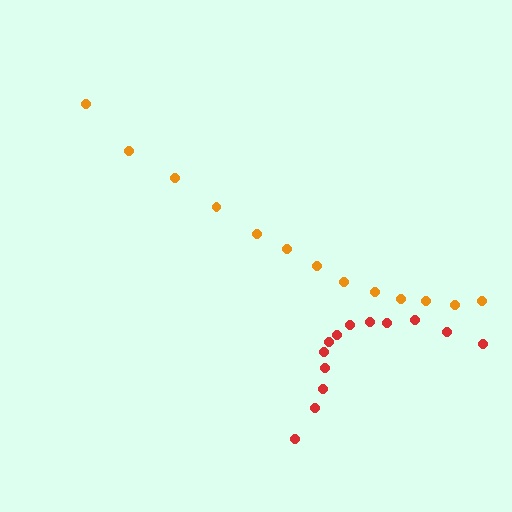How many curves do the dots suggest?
There are 2 distinct paths.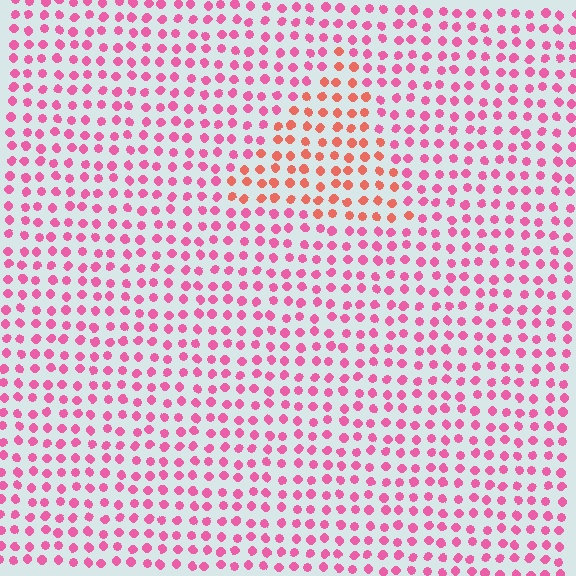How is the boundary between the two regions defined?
The boundary is defined purely by a slight shift in hue (about 36 degrees). Spacing, size, and orientation are identical on both sides.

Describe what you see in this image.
The image is filled with small pink elements in a uniform arrangement. A triangle-shaped region is visible where the elements are tinted to a slightly different hue, forming a subtle color boundary.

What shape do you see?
I see a triangle.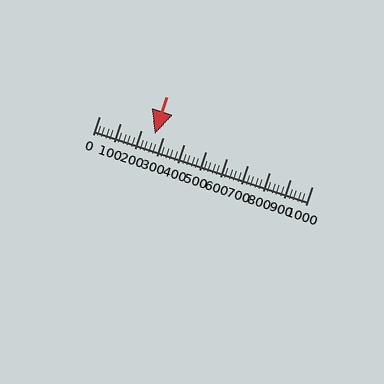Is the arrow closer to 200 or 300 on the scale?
The arrow is closer to 300.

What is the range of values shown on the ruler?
The ruler shows values from 0 to 1000.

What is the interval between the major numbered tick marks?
The major tick marks are spaced 100 units apart.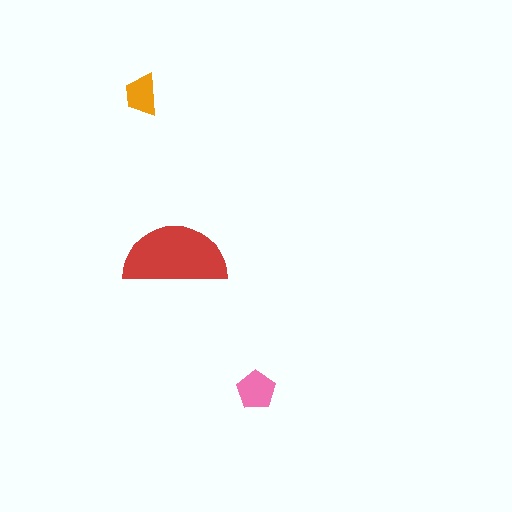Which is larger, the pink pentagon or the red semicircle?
The red semicircle.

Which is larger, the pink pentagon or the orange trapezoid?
The pink pentagon.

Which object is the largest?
The red semicircle.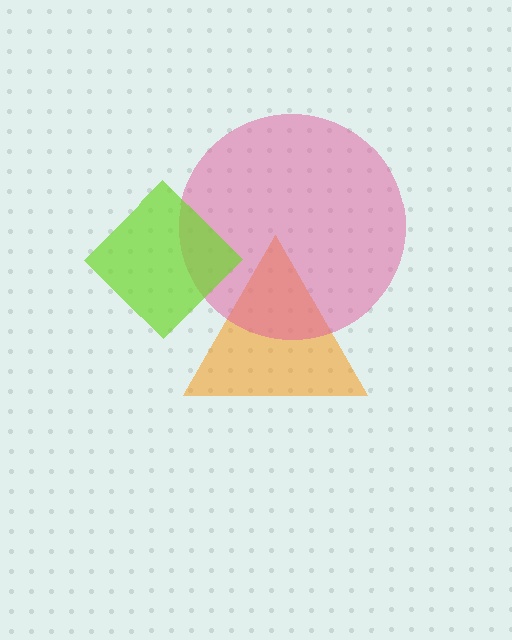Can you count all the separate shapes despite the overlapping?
Yes, there are 3 separate shapes.